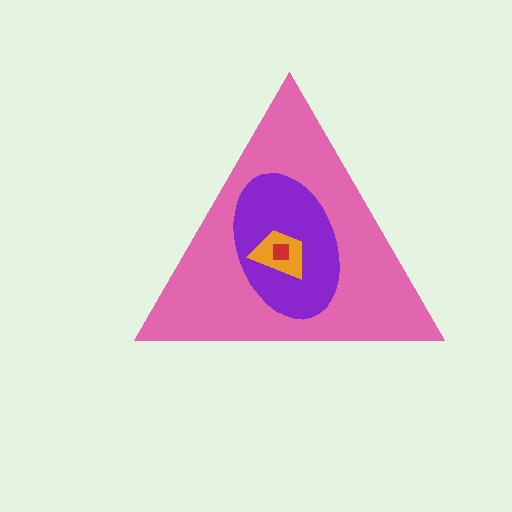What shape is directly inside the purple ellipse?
The orange trapezoid.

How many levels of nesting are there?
4.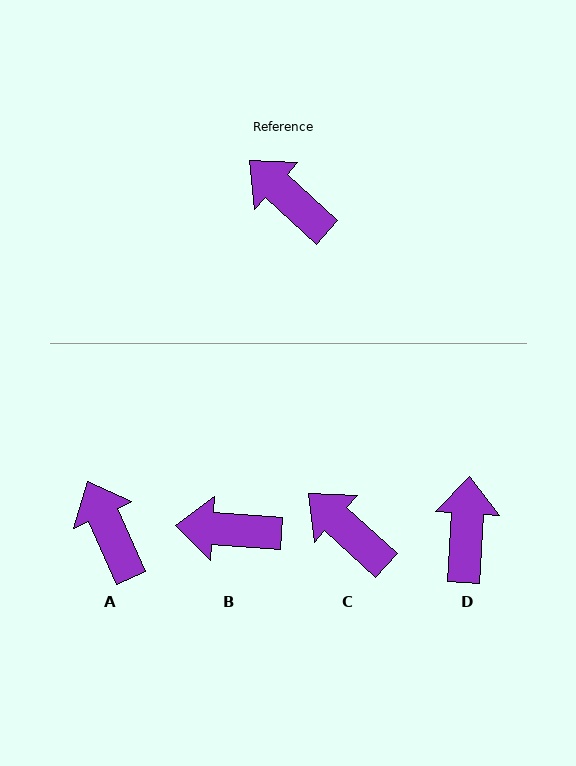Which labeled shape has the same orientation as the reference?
C.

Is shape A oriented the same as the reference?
No, it is off by about 23 degrees.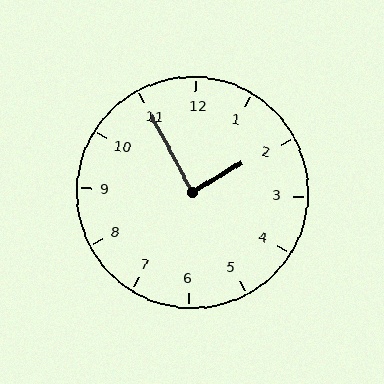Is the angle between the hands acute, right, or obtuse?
It is right.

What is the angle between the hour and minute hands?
Approximately 88 degrees.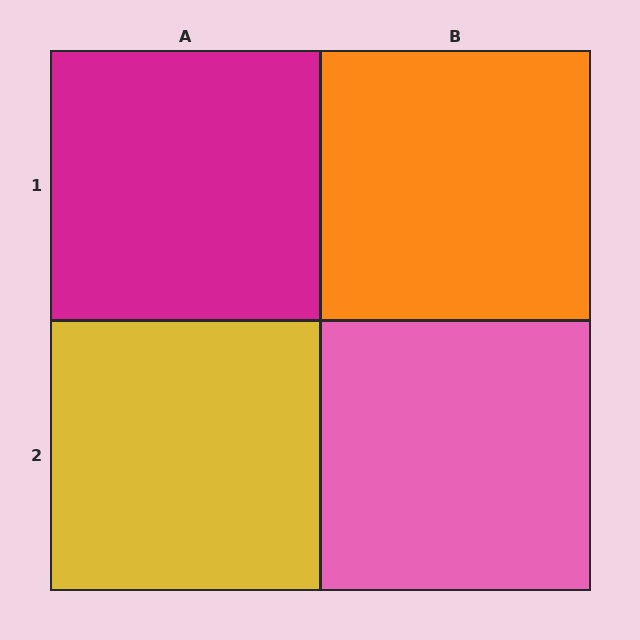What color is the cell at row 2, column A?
Yellow.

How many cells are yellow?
1 cell is yellow.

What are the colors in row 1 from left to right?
Magenta, orange.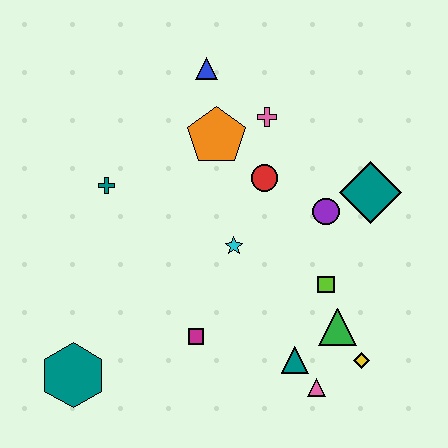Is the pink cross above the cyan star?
Yes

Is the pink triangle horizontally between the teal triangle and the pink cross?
No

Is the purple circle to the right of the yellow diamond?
No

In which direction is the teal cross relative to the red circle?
The teal cross is to the left of the red circle.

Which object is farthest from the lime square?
The teal hexagon is farthest from the lime square.